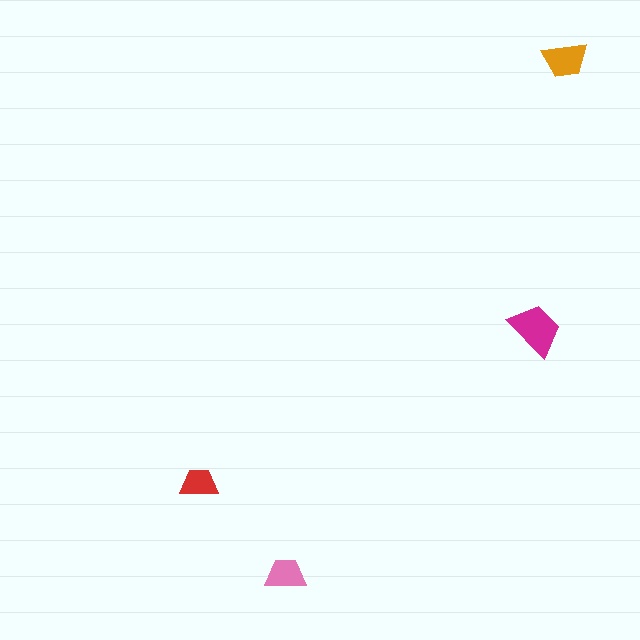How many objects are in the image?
There are 4 objects in the image.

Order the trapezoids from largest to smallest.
the magenta one, the orange one, the pink one, the red one.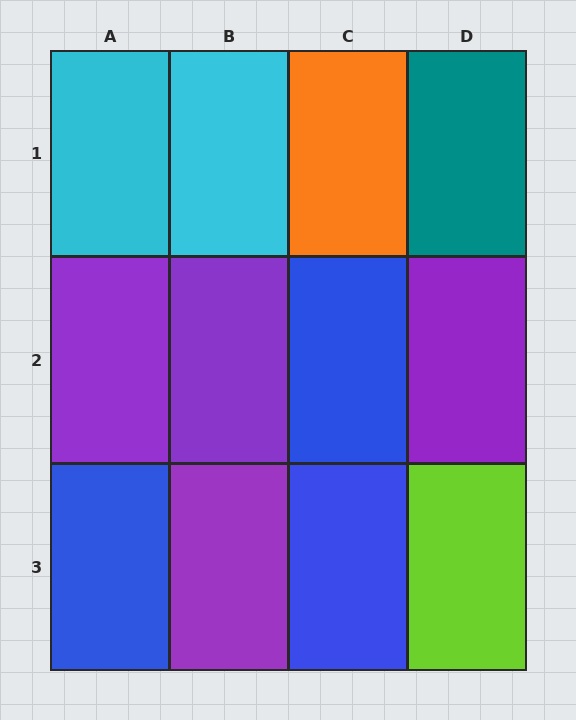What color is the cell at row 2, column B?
Purple.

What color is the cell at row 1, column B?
Cyan.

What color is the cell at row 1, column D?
Teal.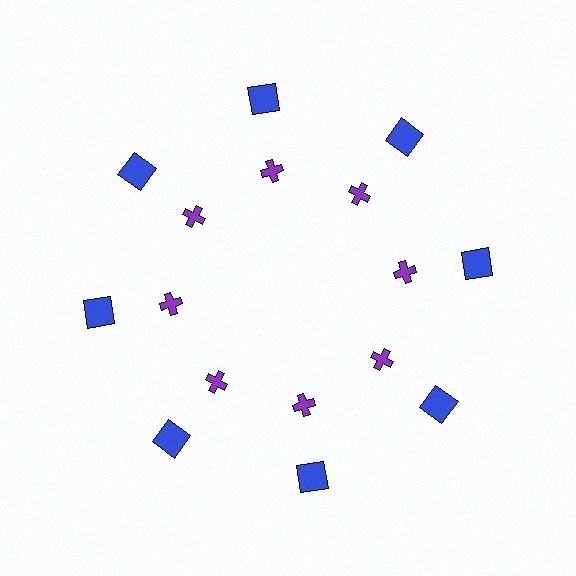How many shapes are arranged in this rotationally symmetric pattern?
There are 16 shapes, arranged in 8 groups of 2.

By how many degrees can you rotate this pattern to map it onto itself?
The pattern maps onto itself every 45 degrees of rotation.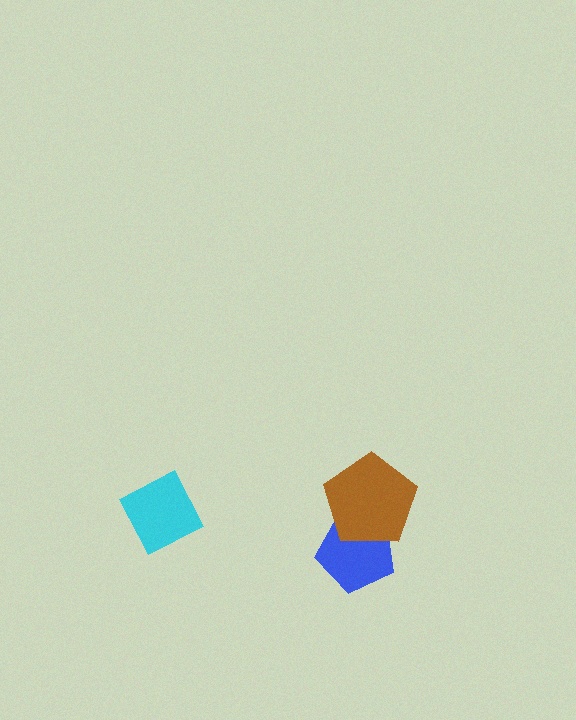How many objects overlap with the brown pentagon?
1 object overlaps with the brown pentagon.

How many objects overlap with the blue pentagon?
1 object overlaps with the blue pentagon.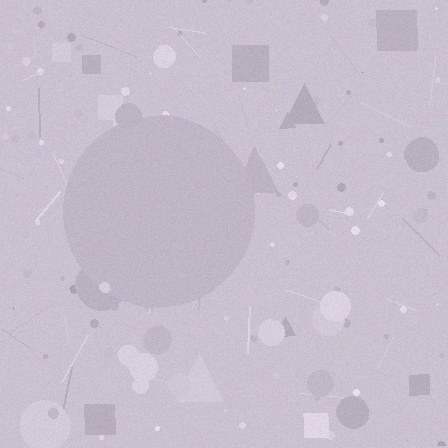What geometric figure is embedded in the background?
A circle is embedded in the background.